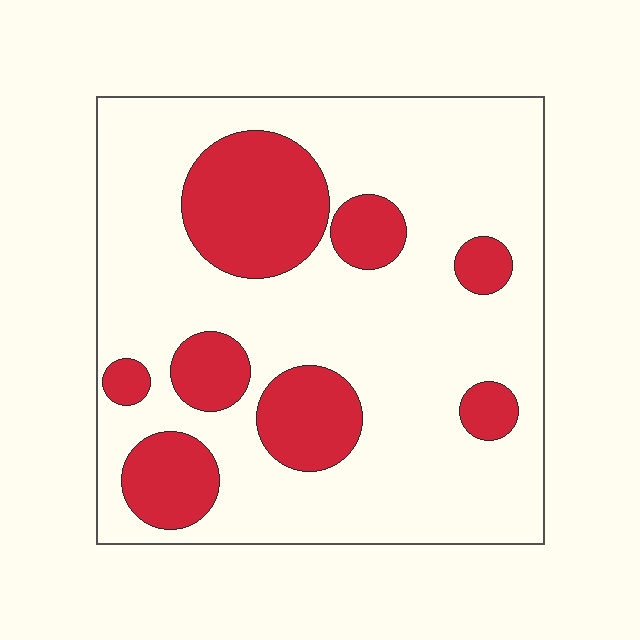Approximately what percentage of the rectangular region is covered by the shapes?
Approximately 25%.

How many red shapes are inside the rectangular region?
8.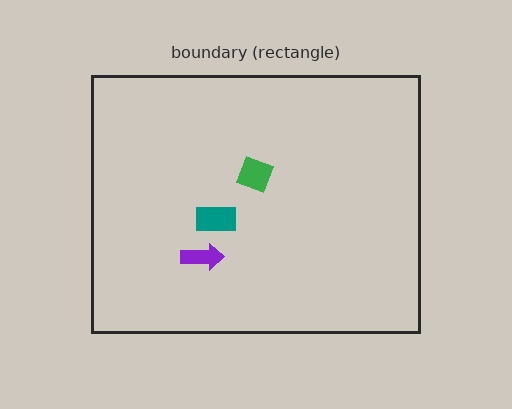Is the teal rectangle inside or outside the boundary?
Inside.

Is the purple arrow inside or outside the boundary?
Inside.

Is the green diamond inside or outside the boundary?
Inside.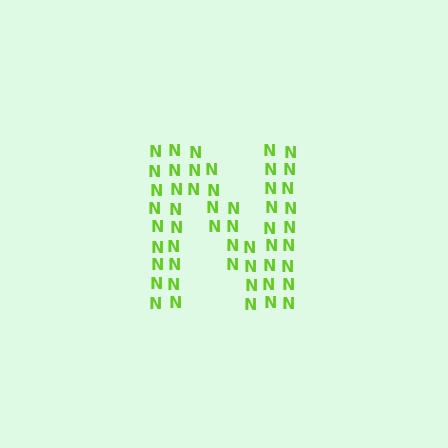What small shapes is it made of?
It is made of small letter N's.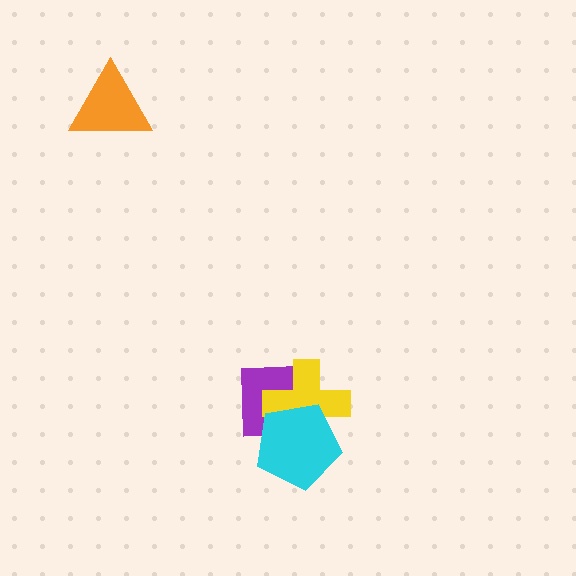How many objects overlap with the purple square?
2 objects overlap with the purple square.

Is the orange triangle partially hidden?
No, no other shape covers it.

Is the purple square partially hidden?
Yes, it is partially covered by another shape.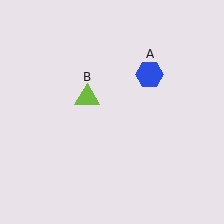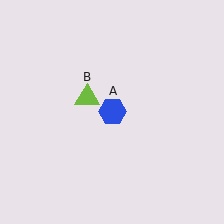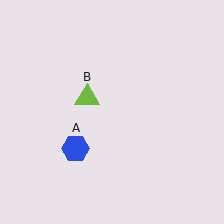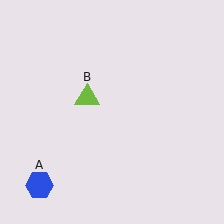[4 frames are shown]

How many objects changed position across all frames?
1 object changed position: blue hexagon (object A).